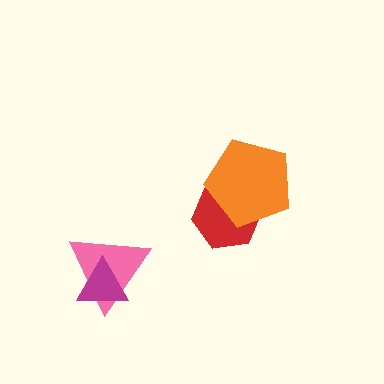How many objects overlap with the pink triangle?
1 object overlaps with the pink triangle.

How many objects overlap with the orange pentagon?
1 object overlaps with the orange pentagon.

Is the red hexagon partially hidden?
Yes, it is partially covered by another shape.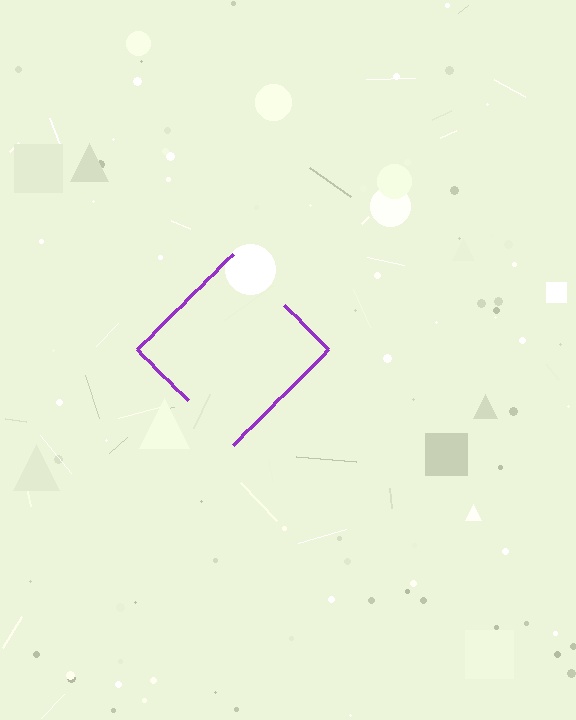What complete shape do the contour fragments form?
The contour fragments form a diamond.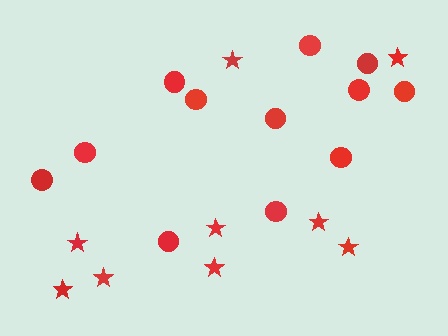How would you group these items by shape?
There are 2 groups: one group of stars (9) and one group of circles (12).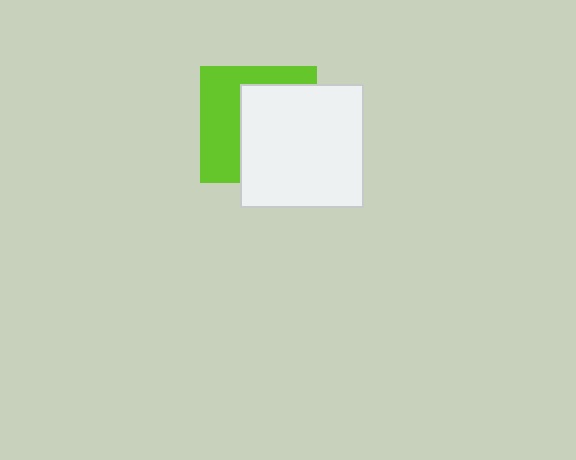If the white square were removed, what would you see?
You would see the complete lime square.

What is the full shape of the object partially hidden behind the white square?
The partially hidden object is a lime square.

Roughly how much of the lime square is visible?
A small part of it is visible (roughly 44%).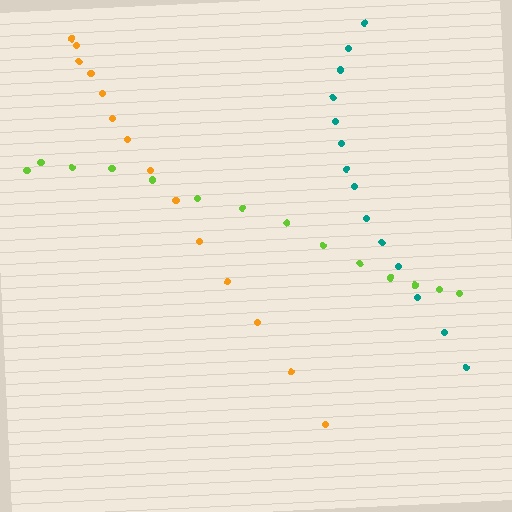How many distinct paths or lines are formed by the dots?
There are 3 distinct paths.